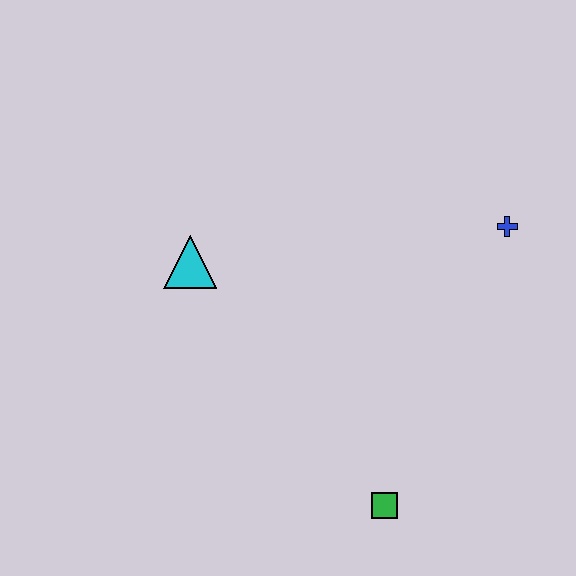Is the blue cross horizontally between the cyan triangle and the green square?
No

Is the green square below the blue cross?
Yes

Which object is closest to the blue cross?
The green square is closest to the blue cross.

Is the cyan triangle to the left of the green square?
Yes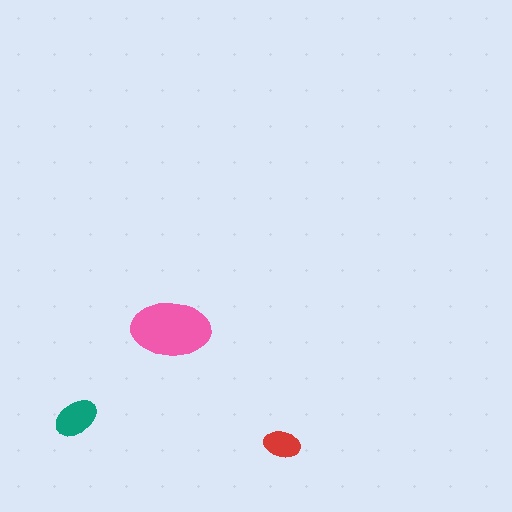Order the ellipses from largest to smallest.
the pink one, the teal one, the red one.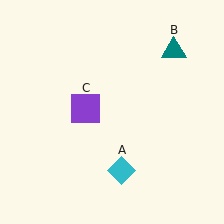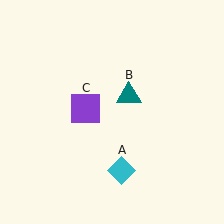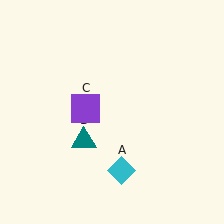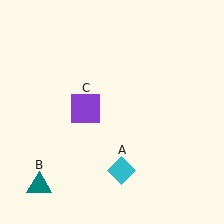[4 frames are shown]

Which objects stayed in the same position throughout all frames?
Cyan diamond (object A) and purple square (object C) remained stationary.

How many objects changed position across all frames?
1 object changed position: teal triangle (object B).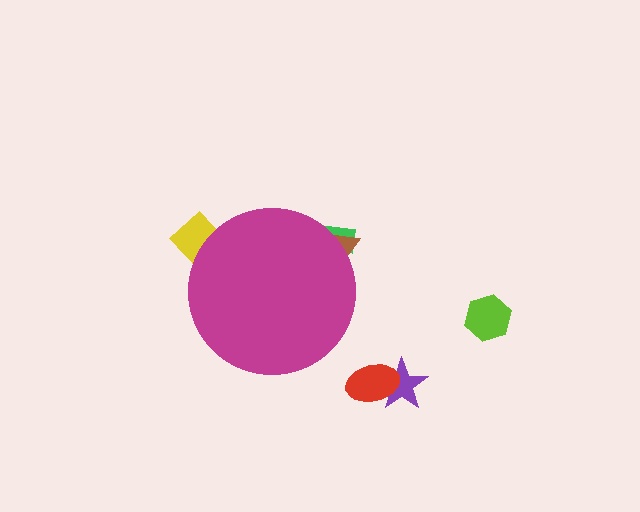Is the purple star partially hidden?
No, the purple star is fully visible.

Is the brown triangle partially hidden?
Yes, the brown triangle is partially hidden behind the magenta circle.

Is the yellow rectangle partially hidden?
Yes, the yellow rectangle is partially hidden behind the magenta circle.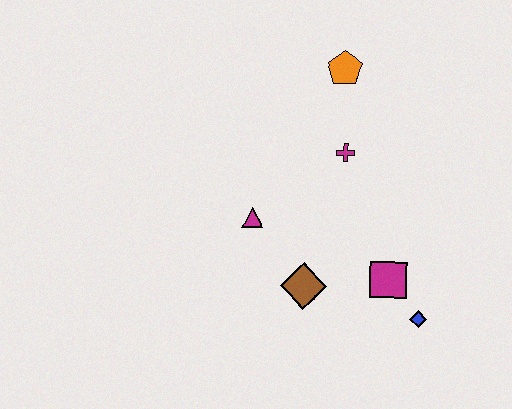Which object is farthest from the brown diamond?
The orange pentagon is farthest from the brown diamond.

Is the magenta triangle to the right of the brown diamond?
No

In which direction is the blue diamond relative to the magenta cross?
The blue diamond is below the magenta cross.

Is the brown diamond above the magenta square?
No